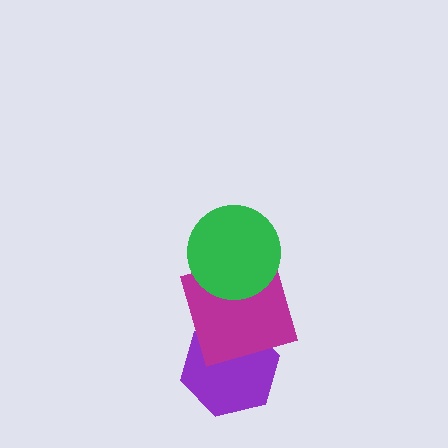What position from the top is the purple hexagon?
The purple hexagon is 3rd from the top.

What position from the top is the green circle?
The green circle is 1st from the top.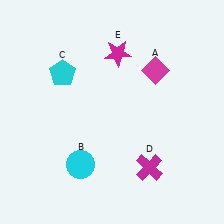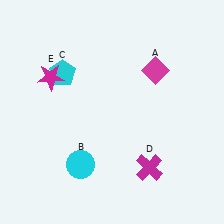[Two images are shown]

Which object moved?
The magenta star (E) moved left.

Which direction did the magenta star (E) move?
The magenta star (E) moved left.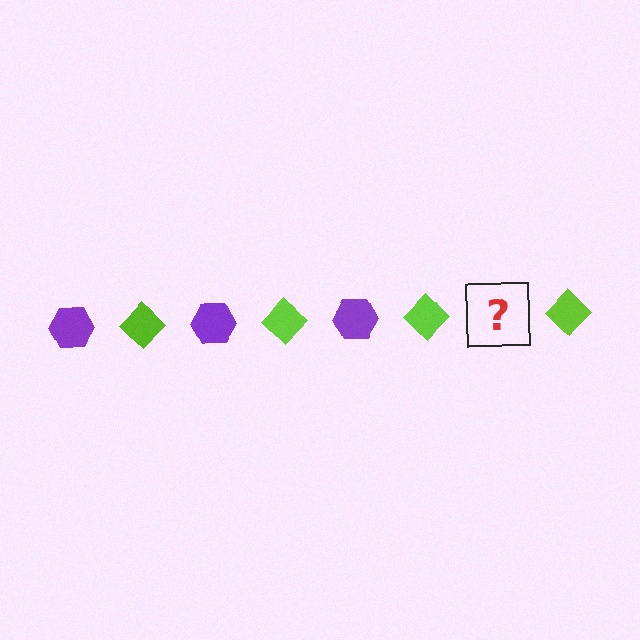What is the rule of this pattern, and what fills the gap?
The rule is that the pattern alternates between purple hexagon and lime diamond. The gap should be filled with a purple hexagon.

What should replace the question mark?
The question mark should be replaced with a purple hexagon.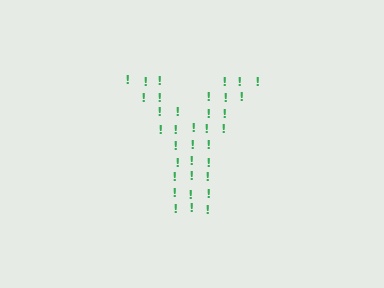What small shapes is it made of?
It is made of small exclamation marks.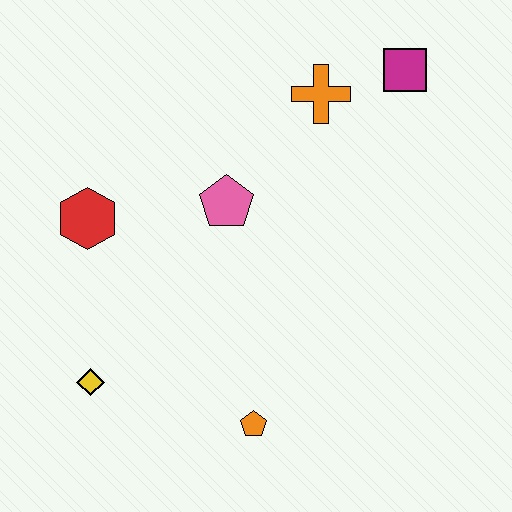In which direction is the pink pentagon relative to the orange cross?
The pink pentagon is below the orange cross.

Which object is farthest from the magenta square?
The yellow diamond is farthest from the magenta square.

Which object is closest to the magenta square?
The orange cross is closest to the magenta square.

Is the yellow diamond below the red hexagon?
Yes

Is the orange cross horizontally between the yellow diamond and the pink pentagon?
No